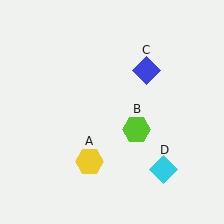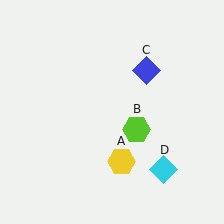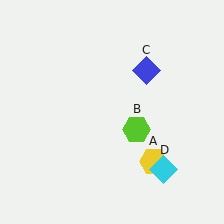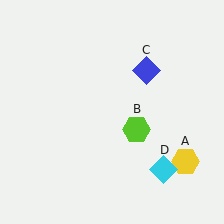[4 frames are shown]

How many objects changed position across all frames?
1 object changed position: yellow hexagon (object A).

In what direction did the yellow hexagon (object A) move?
The yellow hexagon (object A) moved right.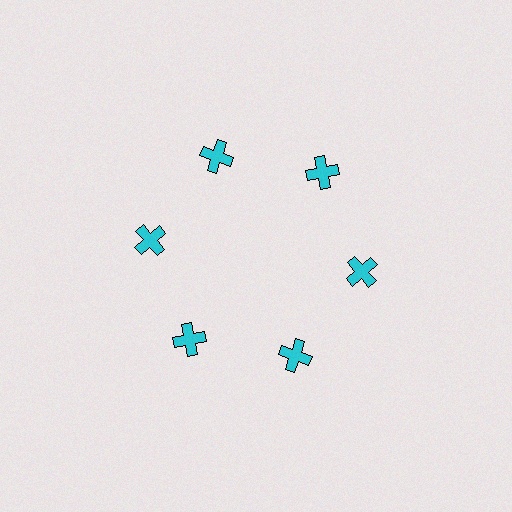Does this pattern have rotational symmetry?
Yes, this pattern has 6-fold rotational symmetry. It looks the same after rotating 60 degrees around the center.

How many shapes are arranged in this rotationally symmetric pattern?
There are 6 shapes, arranged in 6 groups of 1.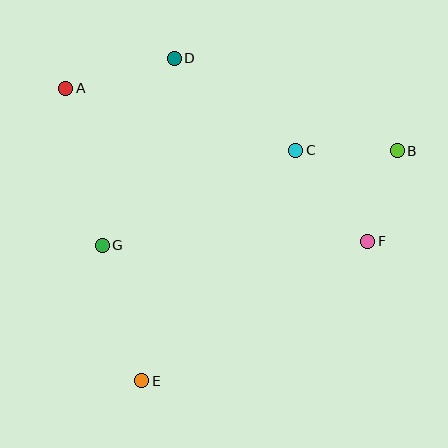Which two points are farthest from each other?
Points B and E are farthest from each other.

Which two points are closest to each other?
Points B and F are closest to each other.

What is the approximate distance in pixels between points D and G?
The distance between D and G is approximately 200 pixels.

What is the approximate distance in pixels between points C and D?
The distance between C and D is approximately 152 pixels.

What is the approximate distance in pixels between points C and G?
The distance between C and G is approximately 216 pixels.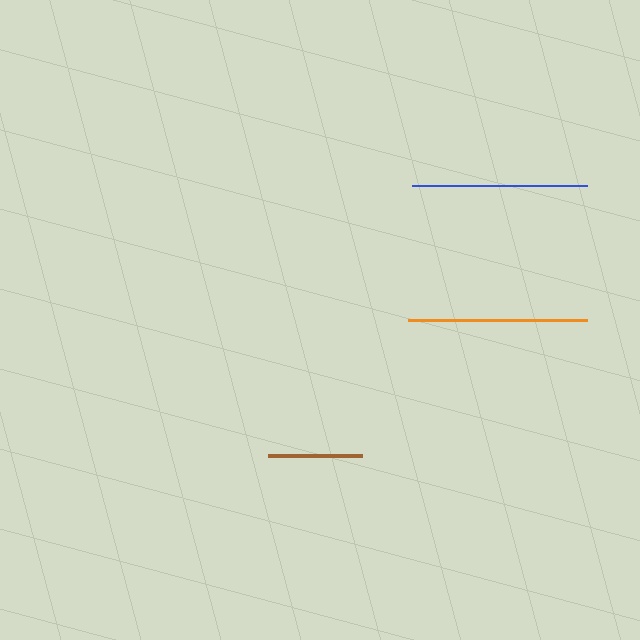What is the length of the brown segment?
The brown segment is approximately 94 pixels long.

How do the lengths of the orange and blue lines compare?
The orange and blue lines are approximately the same length.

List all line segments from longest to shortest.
From longest to shortest: orange, blue, brown.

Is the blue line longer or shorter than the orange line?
The orange line is longer than the blue line.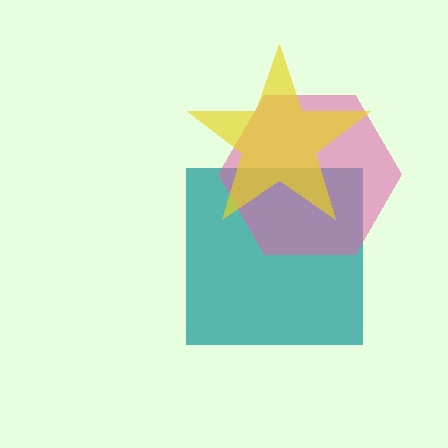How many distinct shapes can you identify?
There are 3 distinct shapes: a teal square, a pink hexagon, a yellow star.